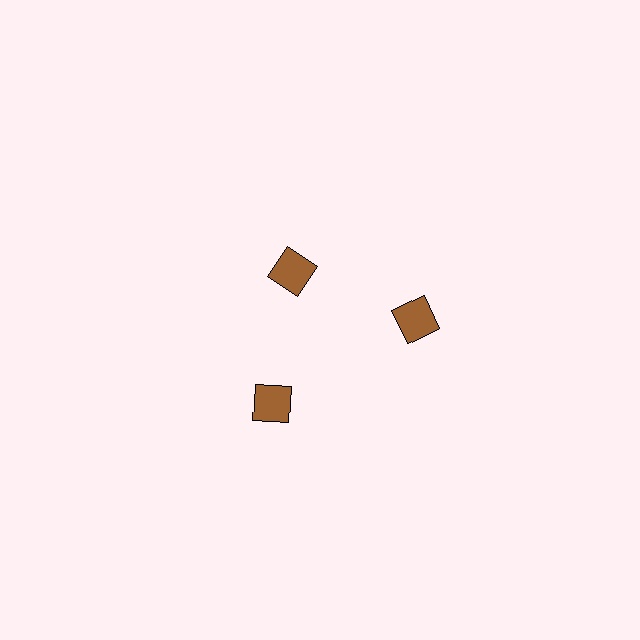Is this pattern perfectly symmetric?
No. The 3 brown squares are arranged in a ring, but one element near the 11 o'clock position is pulled inward toward the center, breaking the 3-fold rotational symmetry.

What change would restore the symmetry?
The symmetry would be restored by moving it outward, back onto the ring so that all 3 squares sit at equal angles and equal distance from the center.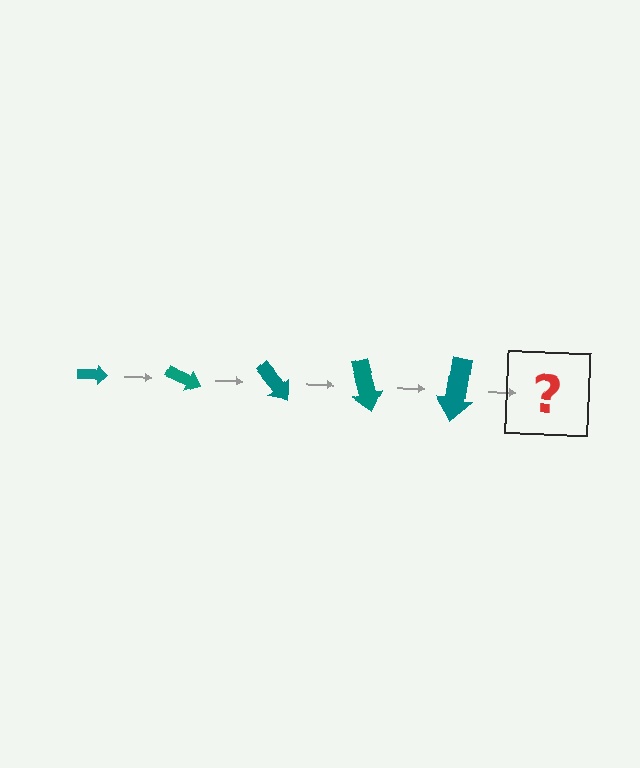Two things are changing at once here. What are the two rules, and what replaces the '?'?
The two rules are that the arrow grows larger each step and it rotates 25 degrees each step. The '?' should be an arrow, larger than the previous one and rotated 125 degrees from the start.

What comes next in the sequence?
The next element should be an arrow, larger than the previous one and rotated 125 degrees from the start.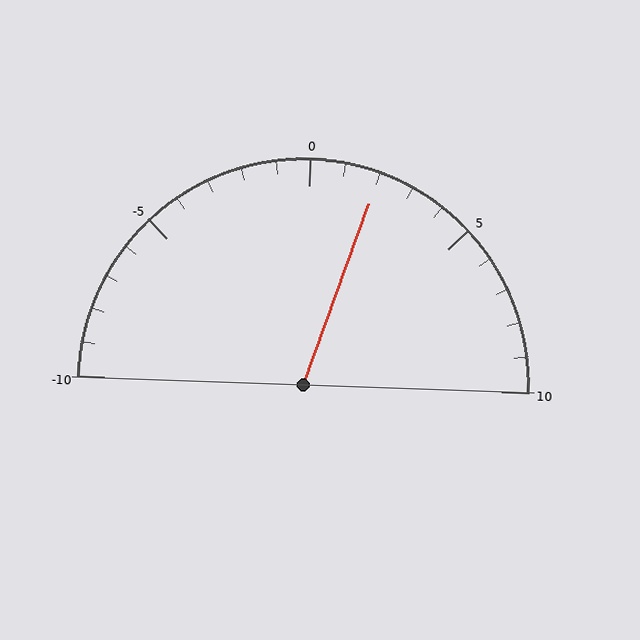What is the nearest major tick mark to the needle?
The nearest major tick mark is 0.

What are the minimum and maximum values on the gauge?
The gauge ranges from -10 to 10.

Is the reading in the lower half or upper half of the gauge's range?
The reading is in the upper half of the range (-10 to 10).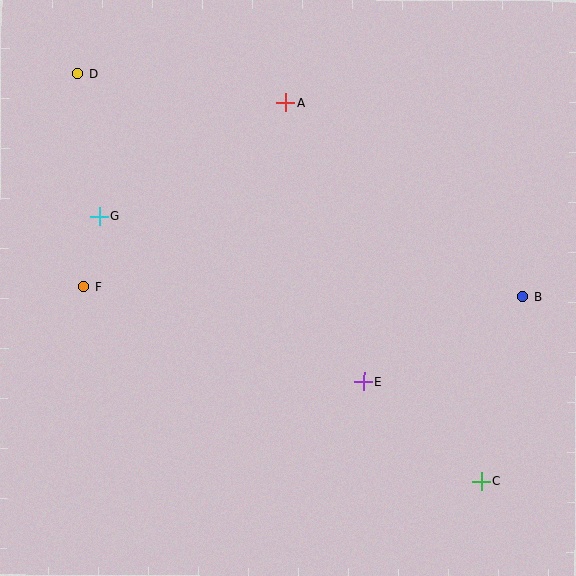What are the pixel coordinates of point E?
Point E is at (364, 382).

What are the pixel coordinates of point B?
Point B is at (523, 297).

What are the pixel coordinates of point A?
Point A is at (286, 103).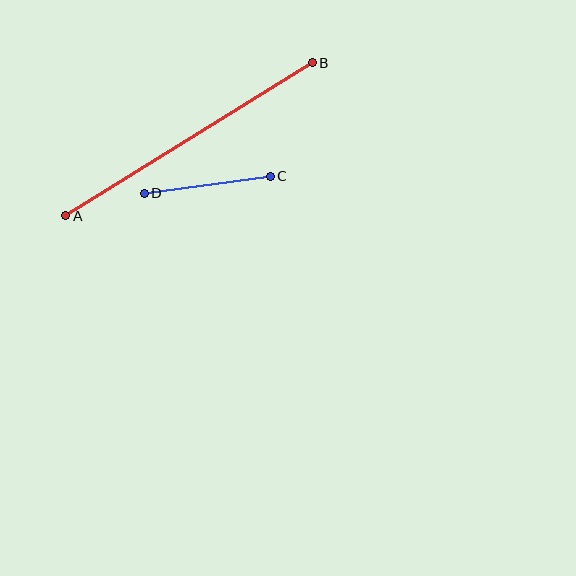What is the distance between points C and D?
The distance is approximately 127 pixels.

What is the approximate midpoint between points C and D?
The midpoint is at approximately (207, 185) pixels.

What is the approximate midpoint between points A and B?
The midpoint is at approximately (189, 139) pixels.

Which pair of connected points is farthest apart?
Points A and B are farthest apart.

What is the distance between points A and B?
The distance is approximately 290 pixels.